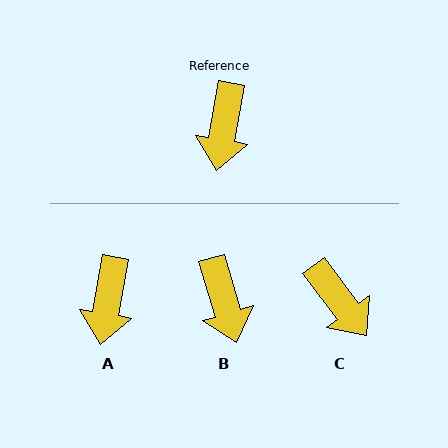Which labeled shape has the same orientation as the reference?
A.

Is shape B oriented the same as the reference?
No, it is off by about 26 degrees.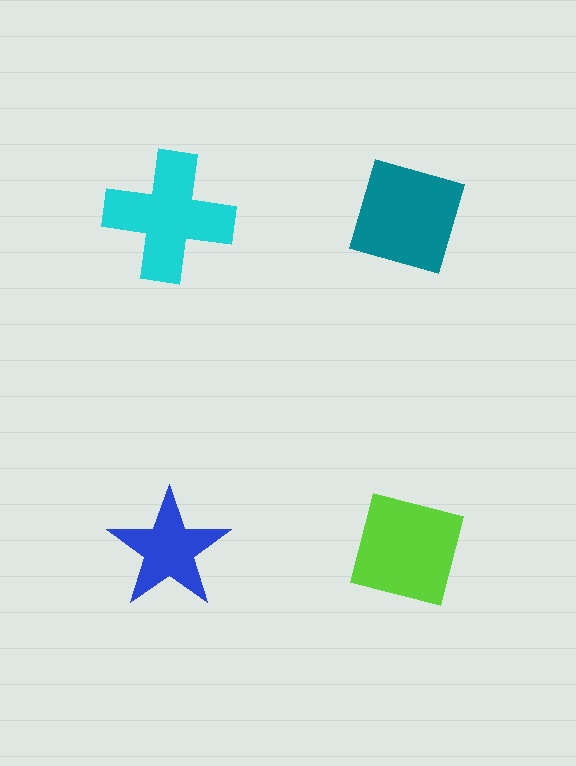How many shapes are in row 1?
2 shapes.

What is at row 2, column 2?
A lime square.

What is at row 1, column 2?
A teal diamond.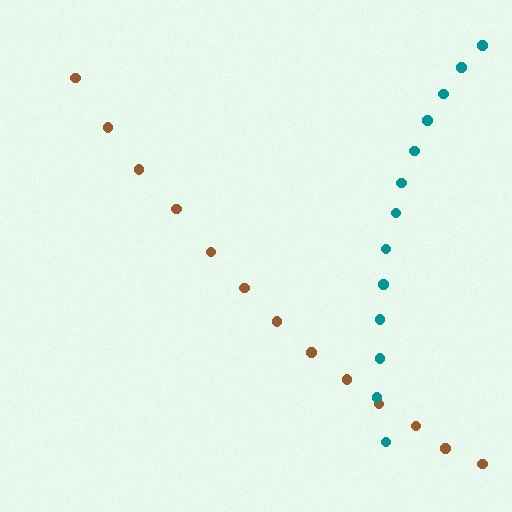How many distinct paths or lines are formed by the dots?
There are 2 distinct paths.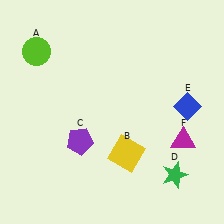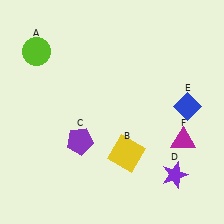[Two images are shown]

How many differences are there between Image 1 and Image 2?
There is 1 difference between the two images.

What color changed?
The star (D) changed from green in Image 1 to purple in Image 2.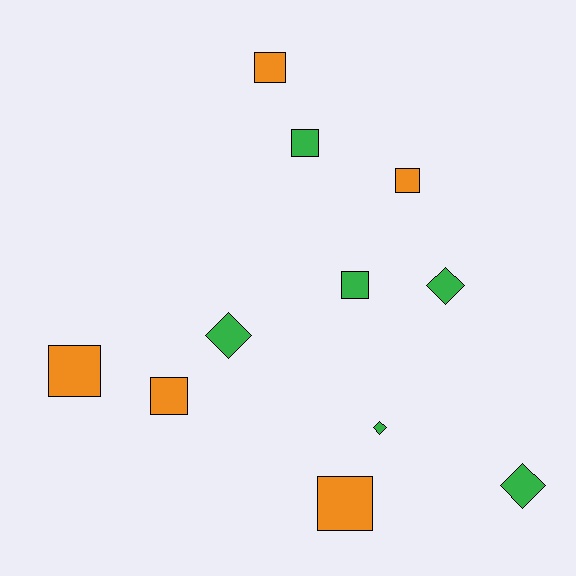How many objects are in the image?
There are 11 objects.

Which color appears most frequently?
Green, with 6 objects.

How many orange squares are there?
There are 5 orange squares.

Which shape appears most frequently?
Square, with 7 objects.